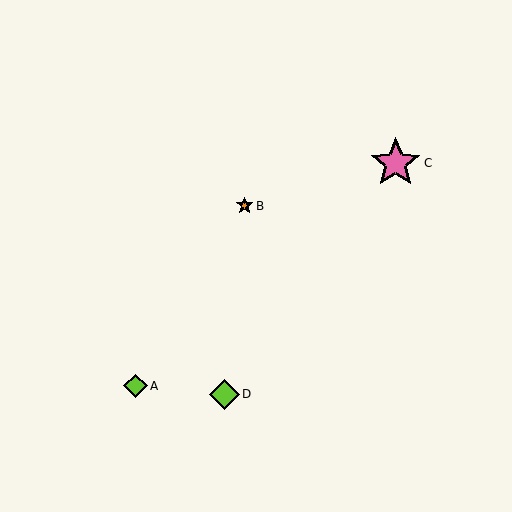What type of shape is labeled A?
Shape A is a lime diamond.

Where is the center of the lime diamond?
The center of the lime diamond is at (136, 386).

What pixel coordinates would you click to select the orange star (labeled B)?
Click at (245, 206) to select the orange star B.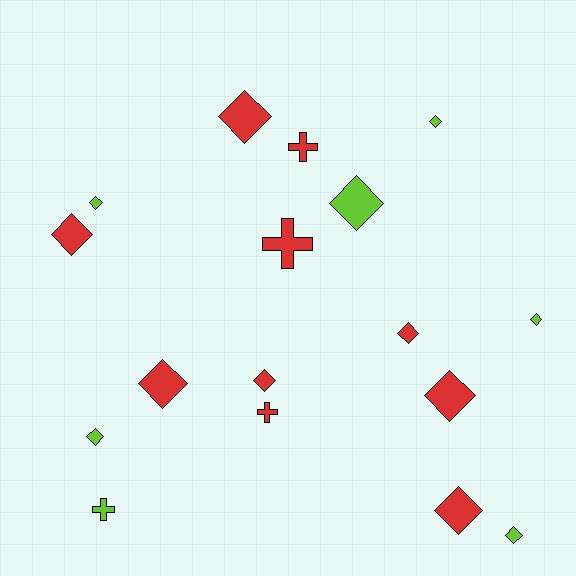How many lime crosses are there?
There is 1 lime cross.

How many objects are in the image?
There are 17 objects.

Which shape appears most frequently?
Diamond, with 13 objects.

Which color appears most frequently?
Red, with 10 objects.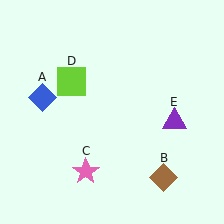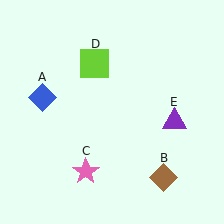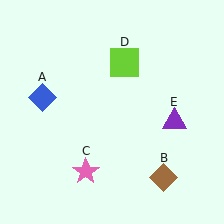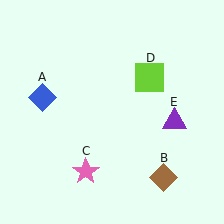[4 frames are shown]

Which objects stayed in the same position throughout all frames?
Blue diamond (object A) and brown diamond (object B) and pink star (object C) and purple triangle (object E) remained stationary.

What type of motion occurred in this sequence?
The lime square (object D) rotated clockwise around the center of the scene.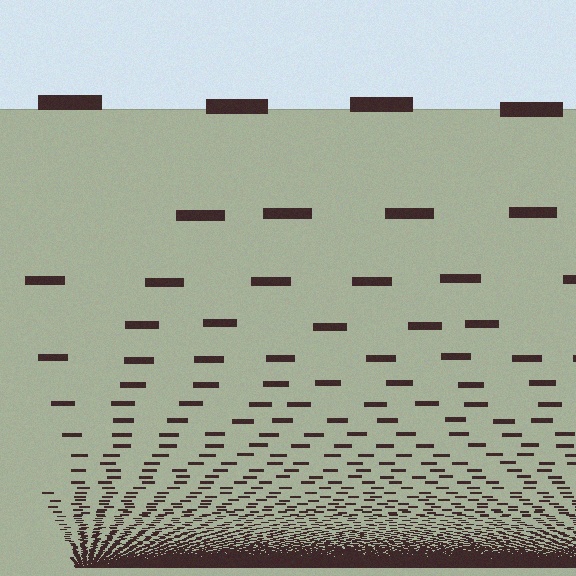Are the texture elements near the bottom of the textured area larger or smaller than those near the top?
Smaller. The gradient is inverted — elements near the bottom are smaller and denser.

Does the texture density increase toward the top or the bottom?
Density increases toward the bottom.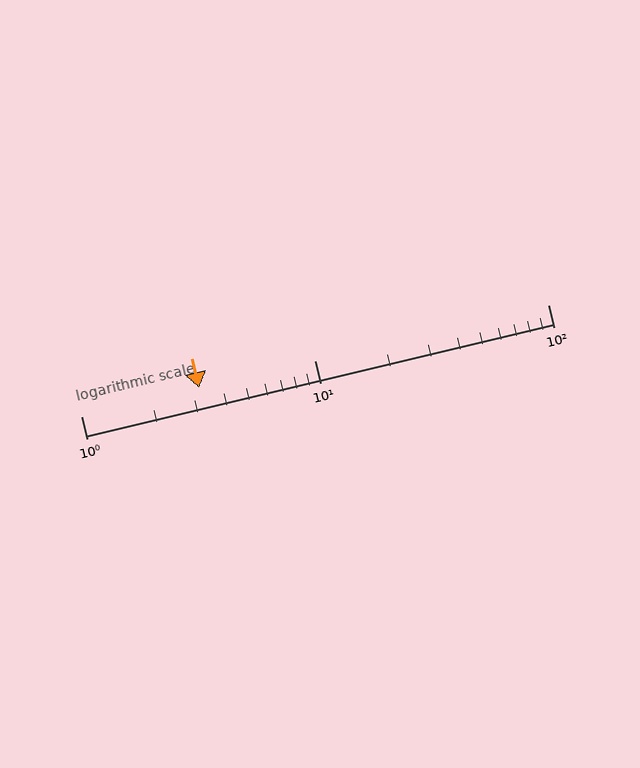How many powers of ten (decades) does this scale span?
The scale spans 2 decades, from 1 to 100.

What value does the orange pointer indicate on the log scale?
The pointer indicates approximately 3.2.